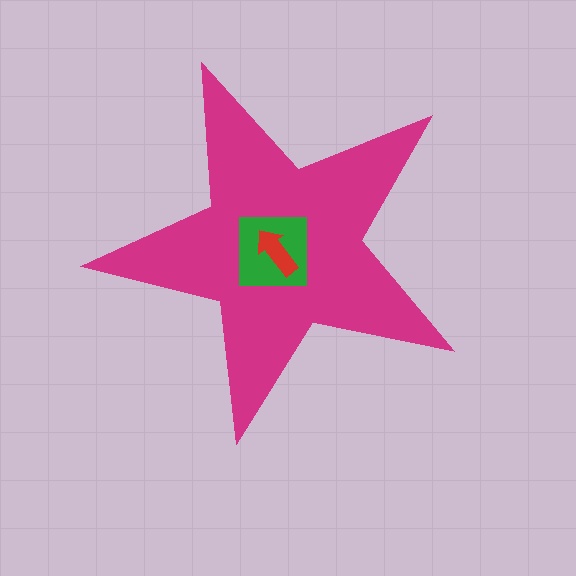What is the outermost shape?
The magenta star.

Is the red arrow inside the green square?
Yes.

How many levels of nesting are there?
3.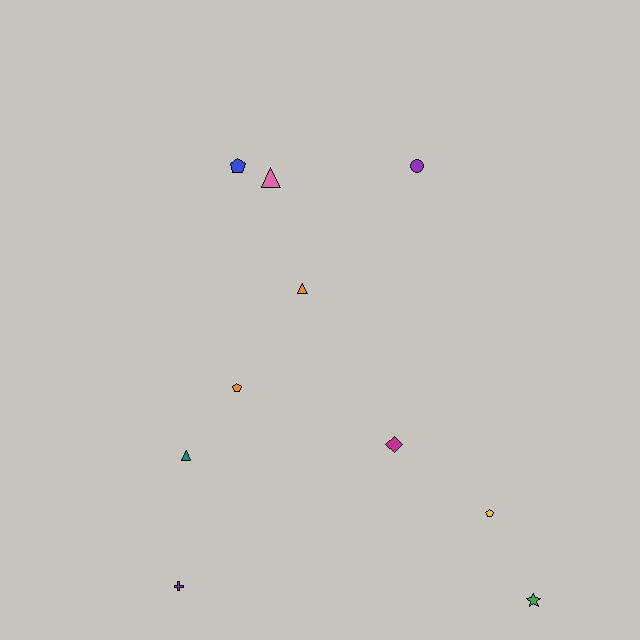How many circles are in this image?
There is 1 circle.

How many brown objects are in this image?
There are no brown objects.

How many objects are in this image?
There are 10 objects.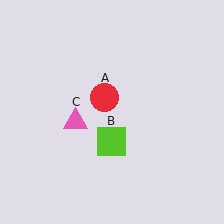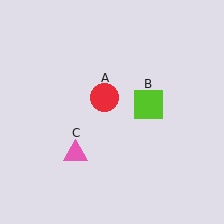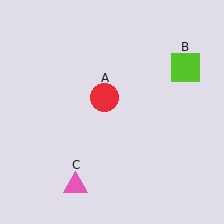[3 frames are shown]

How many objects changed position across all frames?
2 objects changed position: lime square (object B), pink triangle (object C).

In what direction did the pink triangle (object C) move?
The pink triangle (object C) moved down.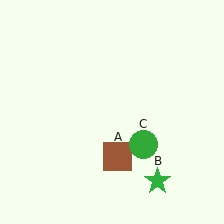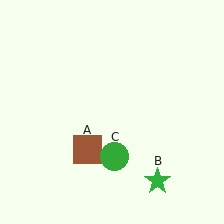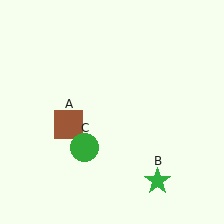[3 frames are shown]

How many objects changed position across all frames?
2 objects changed position: brown square (object A), green circle (object C).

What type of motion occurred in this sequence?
The brown square (object A), green circle (object C) rotated clockwise around the center of the scene.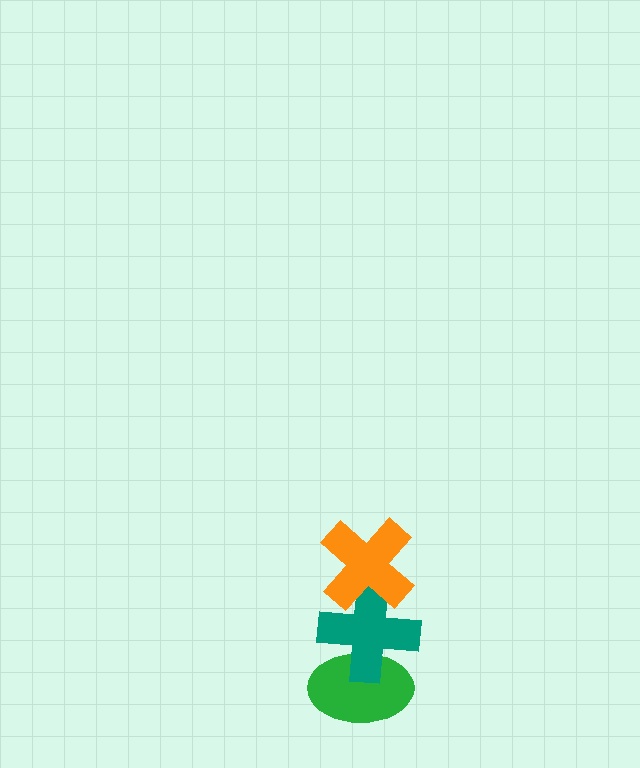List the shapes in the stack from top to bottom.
From top to bottom: the orange cross, the teal cross, the green ellipse.